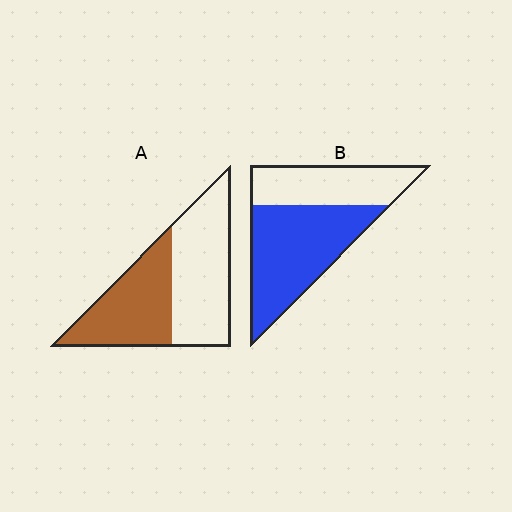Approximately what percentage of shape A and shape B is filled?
A is approximately 45% and B is approximately 60%.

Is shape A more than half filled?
No.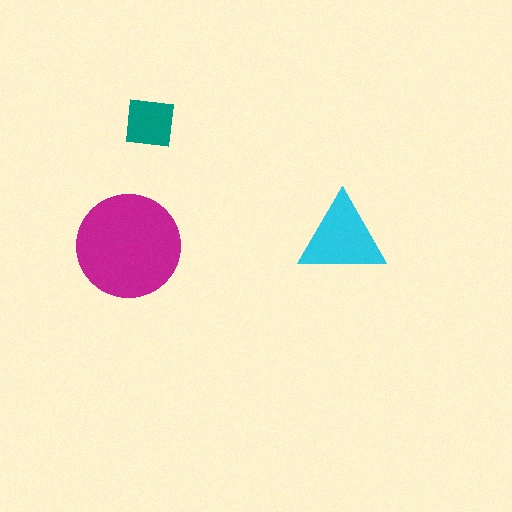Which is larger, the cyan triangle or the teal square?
The cyan triangle.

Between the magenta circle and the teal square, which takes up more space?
The magenta circle.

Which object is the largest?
The magenta circle.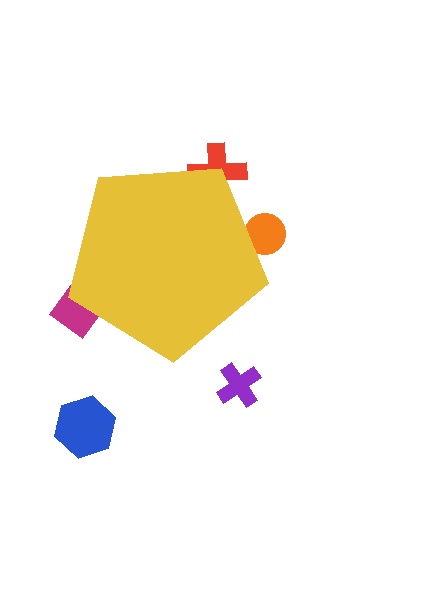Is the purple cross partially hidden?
No, the purple cross is fully visible.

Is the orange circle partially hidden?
Yes, the orange circle is partially hidden behind the yellow pentagon.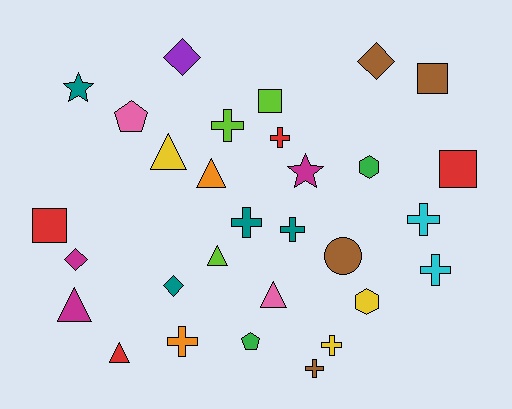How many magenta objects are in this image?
There are 3 magenta objects.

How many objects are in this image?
There are 30 objects.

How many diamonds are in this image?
There are 4 diamonds.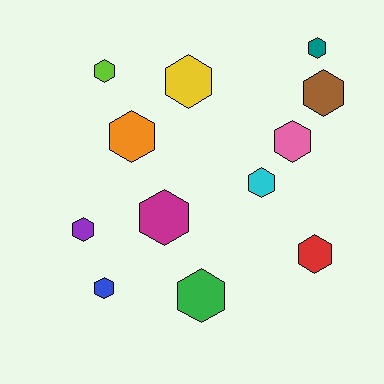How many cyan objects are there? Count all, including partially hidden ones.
There is 1 cyan object.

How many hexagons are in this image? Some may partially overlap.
There are 12 hexagons.